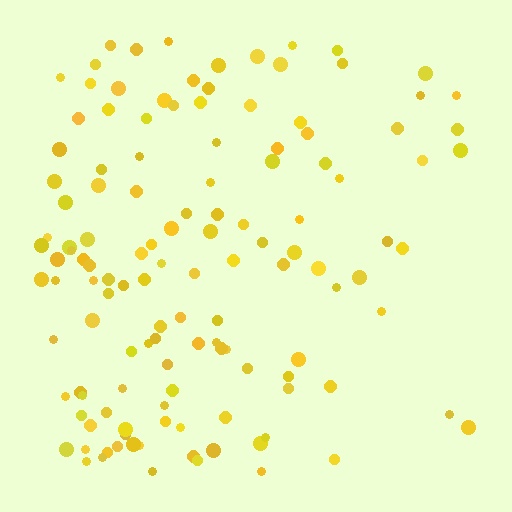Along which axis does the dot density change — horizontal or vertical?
Horizontal.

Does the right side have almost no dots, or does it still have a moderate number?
Still a moderate number, just noticeably fewer than the left.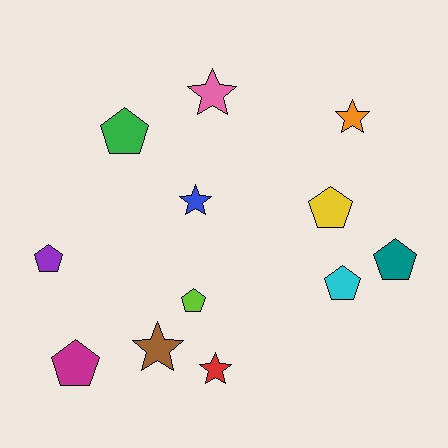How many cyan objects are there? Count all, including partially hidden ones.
There is 1 cyan object.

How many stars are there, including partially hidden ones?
There are 5 stars.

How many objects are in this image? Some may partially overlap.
There are 12 objects.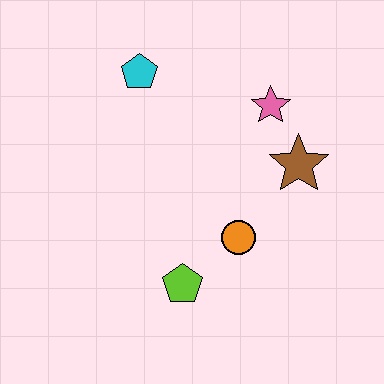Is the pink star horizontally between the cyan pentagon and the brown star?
Yes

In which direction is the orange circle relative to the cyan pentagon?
The orange circle is below the cyan pentagon.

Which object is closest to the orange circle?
The lime pentagon is closest to the orange circle.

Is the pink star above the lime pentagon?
Yes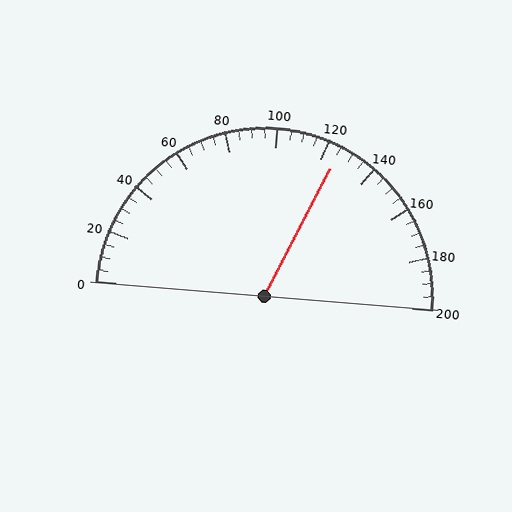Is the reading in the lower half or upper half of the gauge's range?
The reading is in the upper half of the range (0 to 200).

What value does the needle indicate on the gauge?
The needle indicates approximately 125.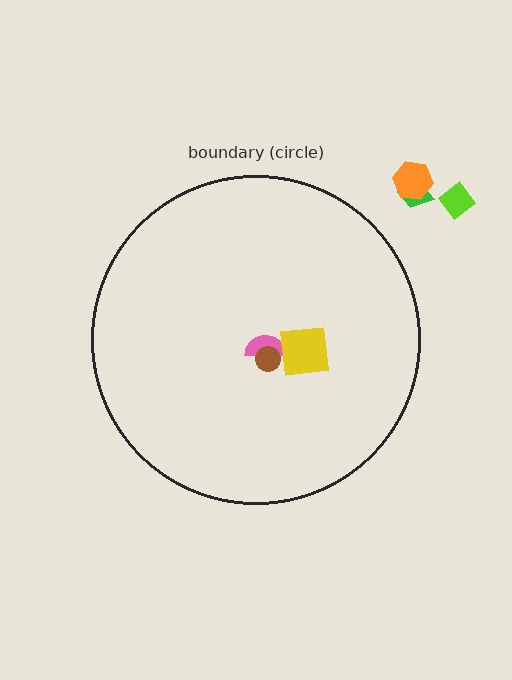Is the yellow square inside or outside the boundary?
Inside.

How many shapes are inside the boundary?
3 inside, 3 outside.